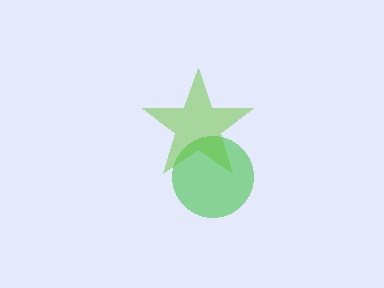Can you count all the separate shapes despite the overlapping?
Yes, there are 2 separate shapes.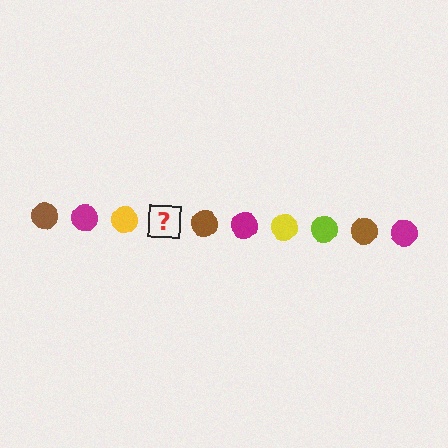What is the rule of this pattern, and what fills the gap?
The rule is that the pattern cycles through brown, magenta, yellow, lime circles. The gap should be filled with a lime circle.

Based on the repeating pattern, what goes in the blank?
The blank should be a lime circle.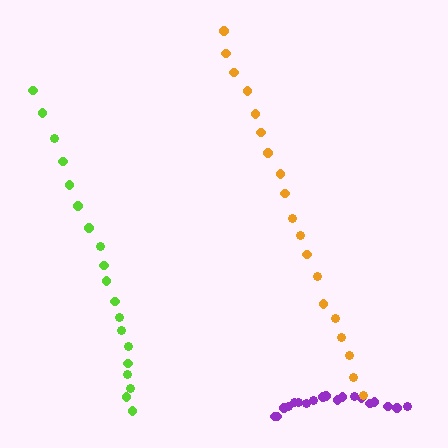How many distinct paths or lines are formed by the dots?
There are 3 distinct paths.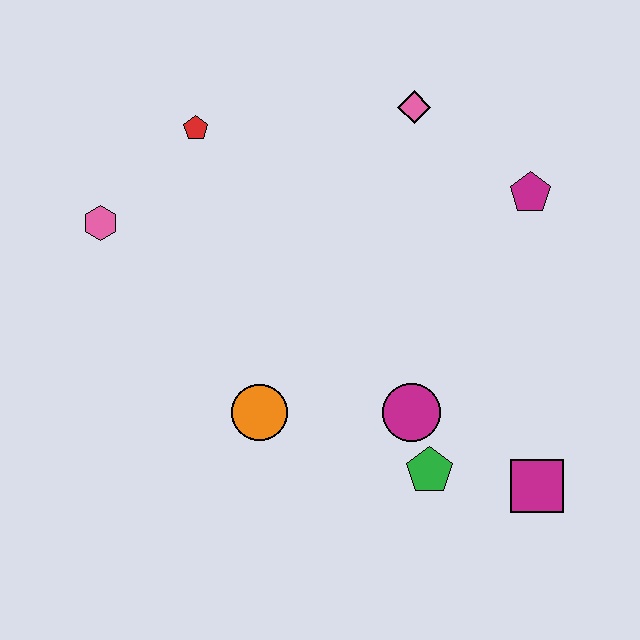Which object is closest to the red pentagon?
The pink hexagon is closest to the red pentagon.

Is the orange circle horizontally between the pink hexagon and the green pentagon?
Yes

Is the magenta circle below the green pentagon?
No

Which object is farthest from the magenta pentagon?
The pink hexagon is farthest from the magenta pentagon.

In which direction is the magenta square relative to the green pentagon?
The magenta square is to the right of the green pentagon.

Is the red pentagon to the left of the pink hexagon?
No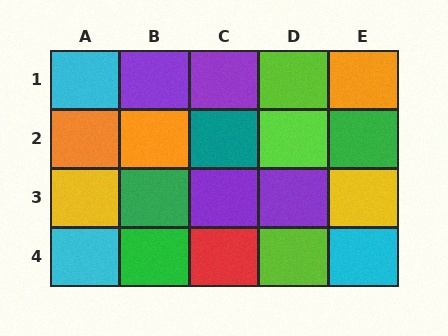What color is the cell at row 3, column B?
Green.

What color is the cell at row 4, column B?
Green.